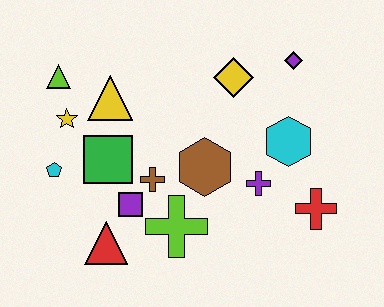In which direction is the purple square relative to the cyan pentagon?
The purple square is to the right of the cyan pentagon.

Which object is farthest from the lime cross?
The purple diamond is farthest from the lime cross.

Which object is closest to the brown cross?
The purple square is closest to the brown cross.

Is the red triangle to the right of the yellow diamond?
No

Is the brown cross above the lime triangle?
No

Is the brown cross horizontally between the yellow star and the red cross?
Yes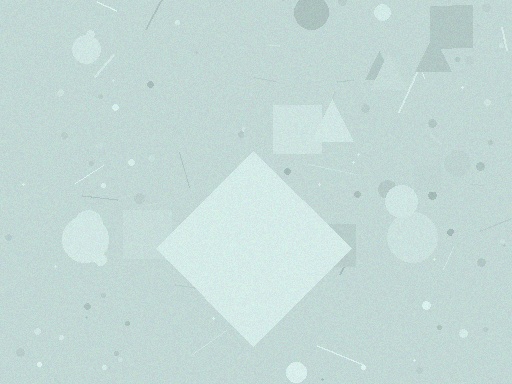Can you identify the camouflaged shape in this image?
The camouflaged shape is a diamond.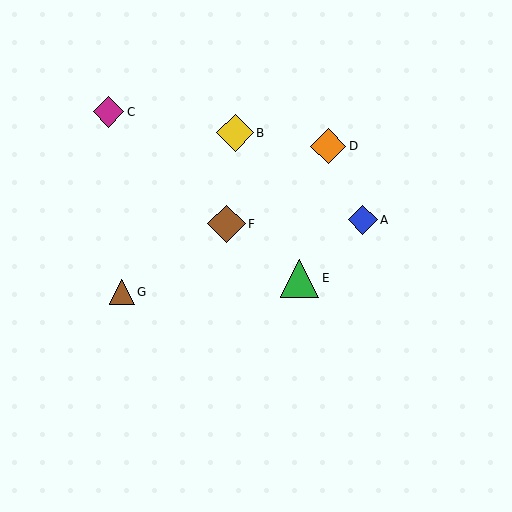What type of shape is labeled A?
Shape A is a blue diamond.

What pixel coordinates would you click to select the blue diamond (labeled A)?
Click at (363, 220) to select the blue diamond A.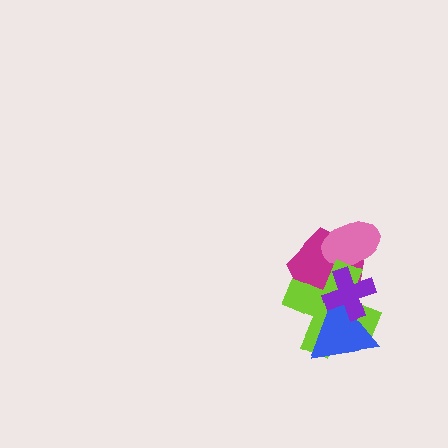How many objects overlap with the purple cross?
4 objects overlap with the purple cross.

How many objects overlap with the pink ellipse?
3 objects overlap with the pink ellipse.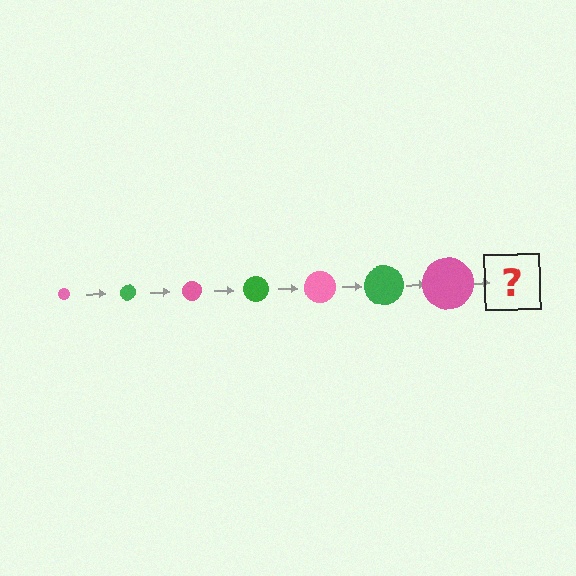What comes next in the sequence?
The next element should be a green circle, larger than the previous one.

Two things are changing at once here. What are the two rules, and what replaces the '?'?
The two rules are that the circle grows larger each step and the color cycles through pink and green. The '?' should be a green circle, larger than the previous one.